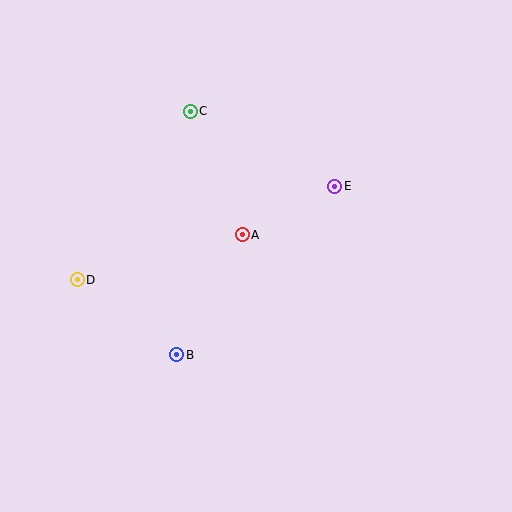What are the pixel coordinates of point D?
Point D is at (77, 280).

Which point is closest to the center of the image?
Point A at (242, 235) is closest to the center.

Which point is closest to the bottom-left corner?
Point B is closest to the bottom-left corner.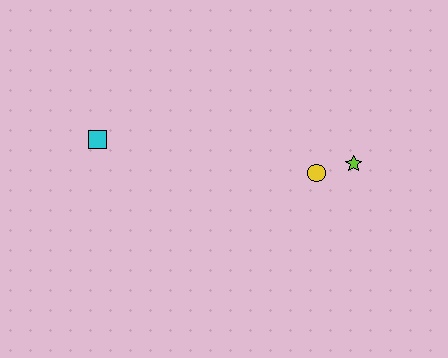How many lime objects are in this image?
There is 1 lime object.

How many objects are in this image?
There are 3 objects.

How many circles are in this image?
There is 1 circle.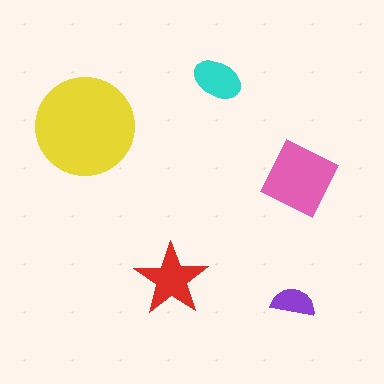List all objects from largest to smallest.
The yellow circle, the pink square, the red star, the cyan ellipse, the purple semicircle.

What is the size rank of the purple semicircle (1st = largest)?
5th.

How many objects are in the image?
There are 5 objects in the image.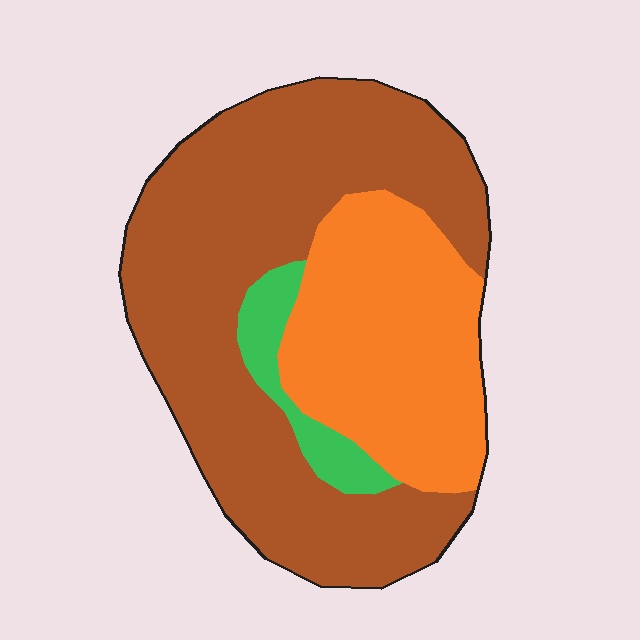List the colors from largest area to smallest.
From largest to smallest: brown, orange, green.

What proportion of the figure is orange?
Orange takes up about one third (1/3) of the figure.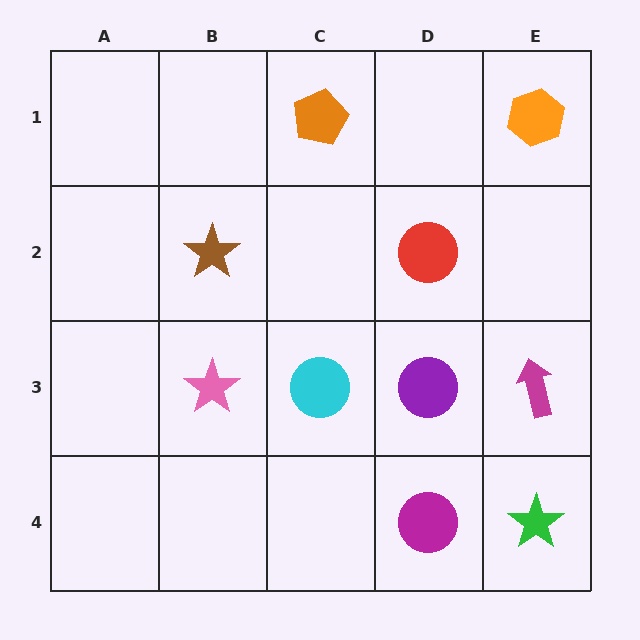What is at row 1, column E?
An orange hexagon.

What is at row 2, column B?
A brown star.